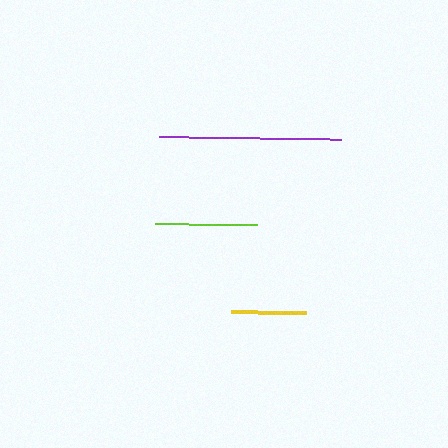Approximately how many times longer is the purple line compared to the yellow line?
The purple line is approximately 2.4 times the length of the yellow line.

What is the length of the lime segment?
The lime segment is approximately 102 pixels long.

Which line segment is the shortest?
The yellow line is the shortest at approximately 75 pixels.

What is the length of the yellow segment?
The yellow segment is approximately 75 pixels long.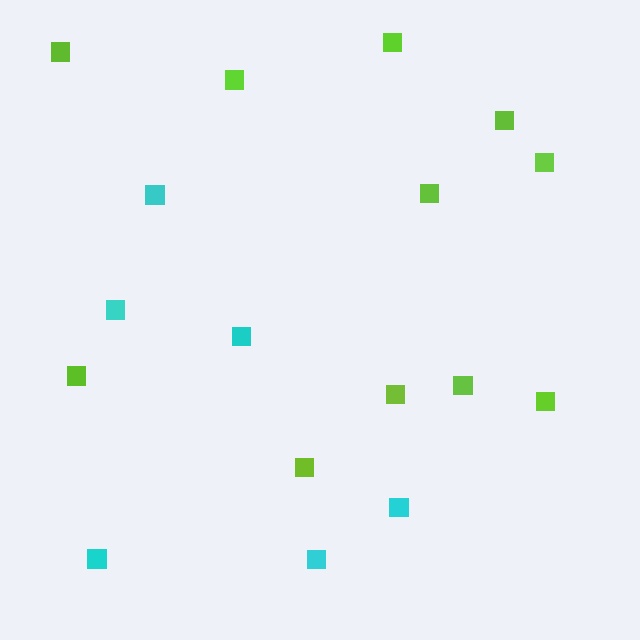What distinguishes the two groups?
There are 2 groups: one group of lime squares (11) and one group of cyan squares (6).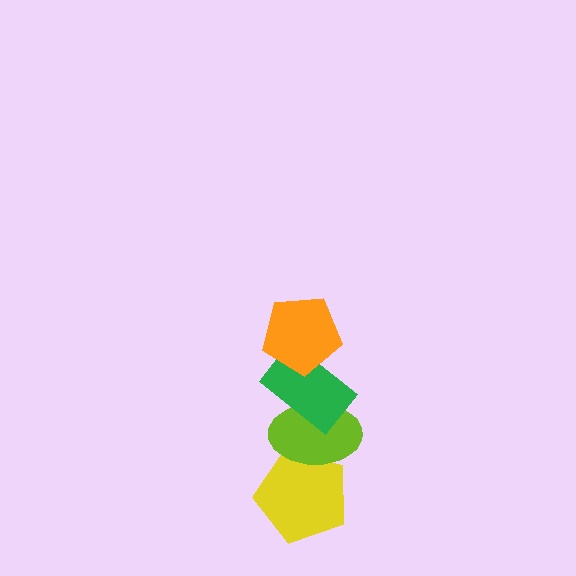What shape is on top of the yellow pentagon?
The lime ellipse is on top of the yellow pentagon.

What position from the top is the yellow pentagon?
The yellow pentagon is 4th from the top.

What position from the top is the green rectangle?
The green rectangle is 2nd from the top.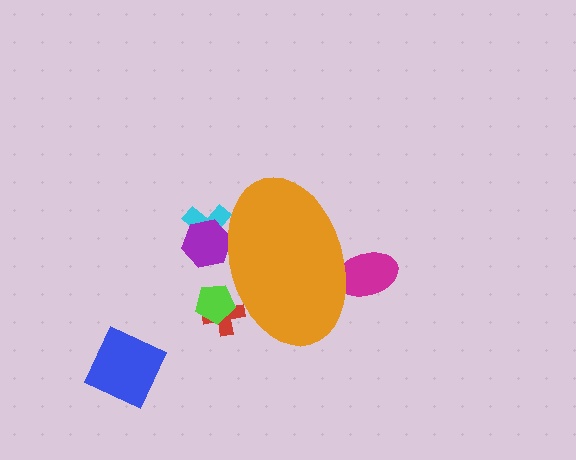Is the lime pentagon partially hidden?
Yes, the lime pentagon is partially hidden behind the orange ellipse.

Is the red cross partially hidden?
Yes, the red cross is partially hidden behind the orange ellipse.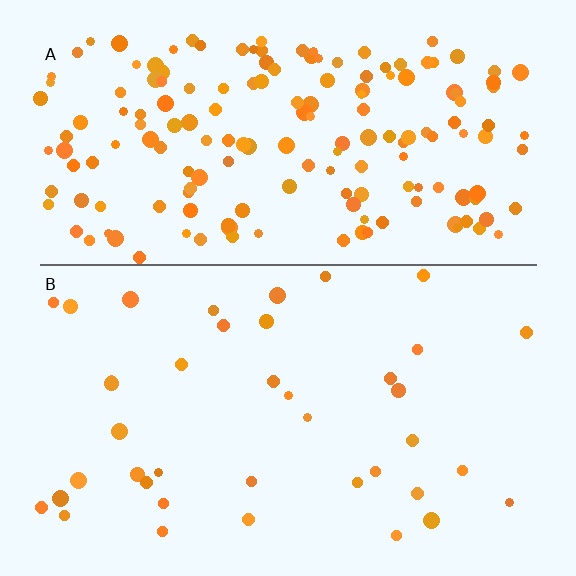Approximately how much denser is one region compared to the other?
Approximately 4.3× — region A over region B.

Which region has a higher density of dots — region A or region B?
A (the top).